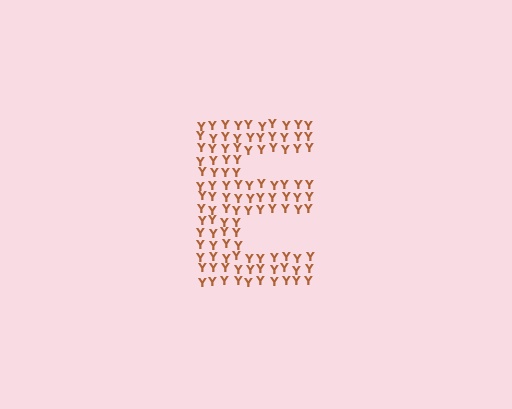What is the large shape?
The large shape is the letter E.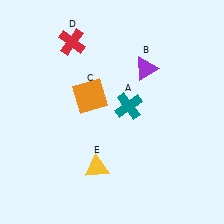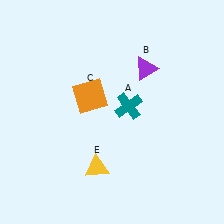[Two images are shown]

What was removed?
The red cross (D) was removed in Image 2.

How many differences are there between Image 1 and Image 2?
There is 1 difference between the two images.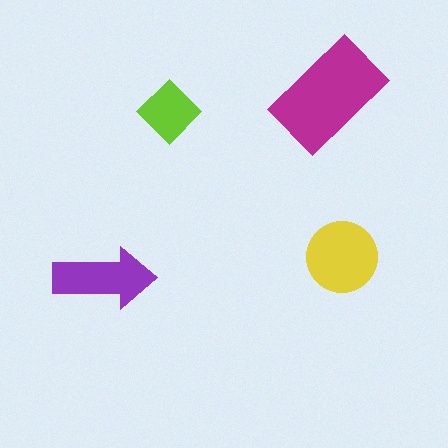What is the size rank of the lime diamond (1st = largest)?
4th.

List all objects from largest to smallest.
The magenta rectangle, the yellow circle, the purple arrow, the lime diamond.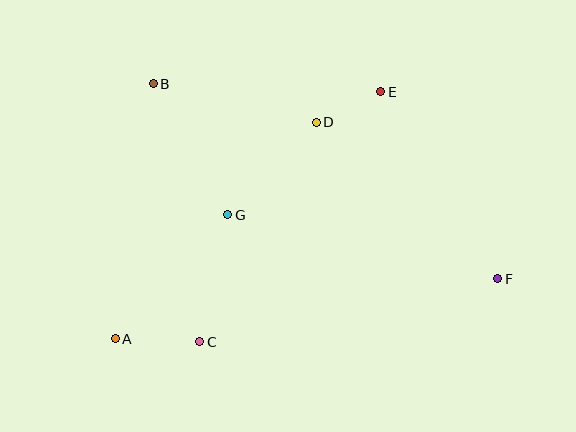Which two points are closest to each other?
Points D and E are closest to each other.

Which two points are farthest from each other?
Points B and F are farthest from each other.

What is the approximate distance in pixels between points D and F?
The distance between D and F is approximately 240 pixels.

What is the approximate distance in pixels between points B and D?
The distance between B and D is approximately 167 pixels.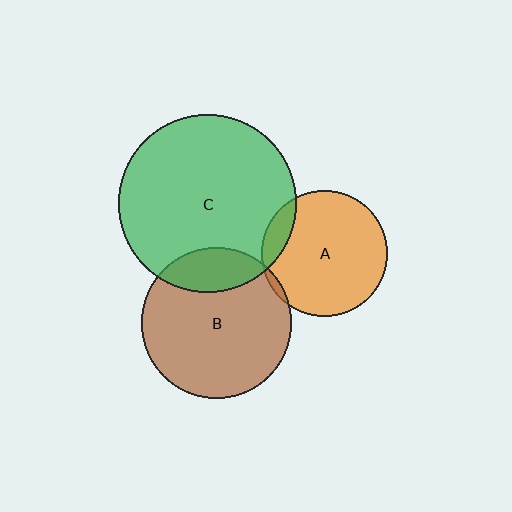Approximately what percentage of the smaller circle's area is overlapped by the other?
Approximately 10%.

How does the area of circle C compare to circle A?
Approximately 2.0 times.